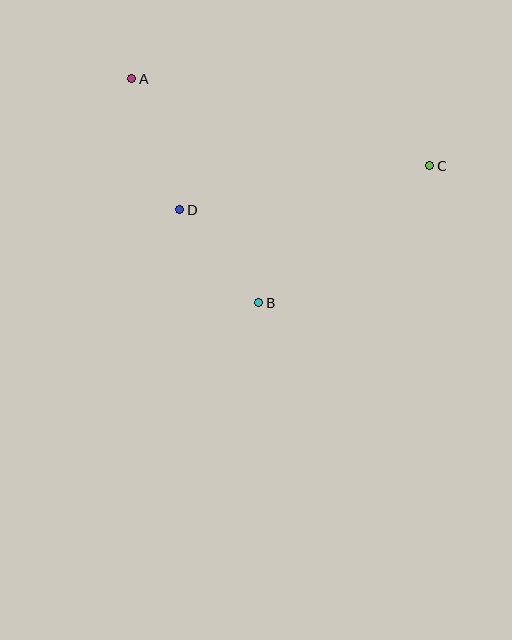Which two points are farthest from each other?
Points A and C are farthest from each other.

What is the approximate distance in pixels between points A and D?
The distance between A and D is approximately 140 pixels.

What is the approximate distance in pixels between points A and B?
The distance between A and B is approximately 258 pixels.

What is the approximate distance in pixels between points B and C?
The distance between B and C is approximately 219 pixels.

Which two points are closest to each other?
Points B and D are closest to each other.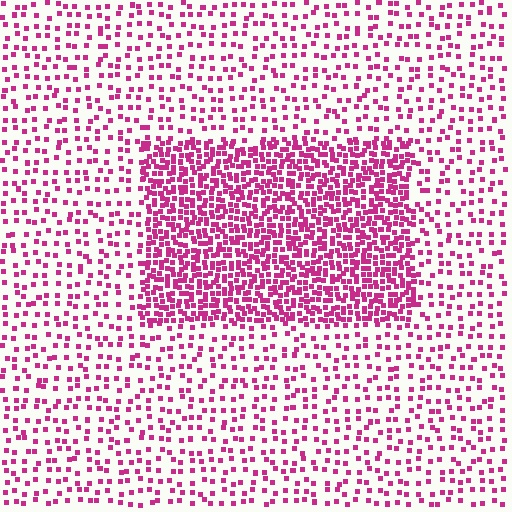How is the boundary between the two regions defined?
The boundary is defined by a change in element density (approximately 2.7x ratio). All elements are the same color, size, and shape.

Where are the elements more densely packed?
The elements are more densely packed inside the rectangle boundary.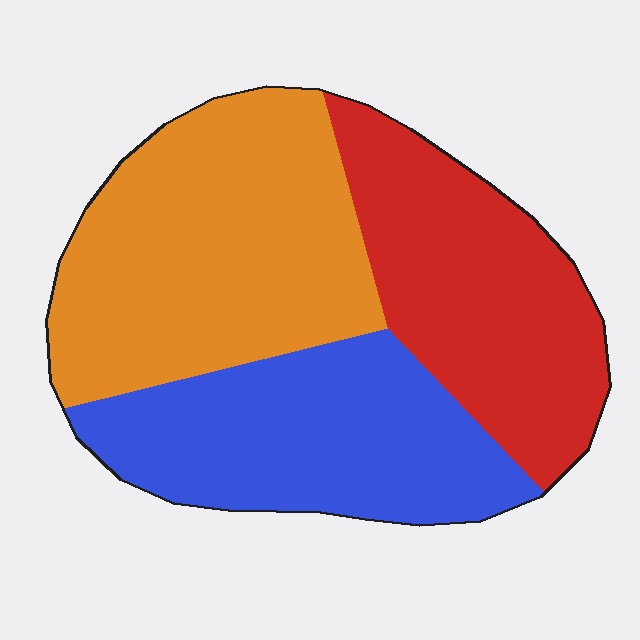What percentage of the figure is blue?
Blue takes up about one third (1/3) of the figure.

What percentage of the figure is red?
Red covers 30% of the figure.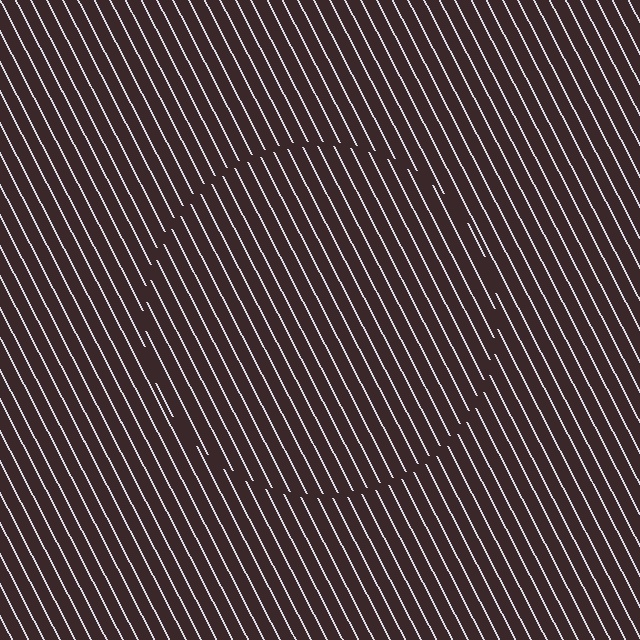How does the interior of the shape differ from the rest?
The interior of the shape contains the same grating, shifted by half a period — the contour is defined by the phase discontinuity where line-ends from the inner and outer gratings abut.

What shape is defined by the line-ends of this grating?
An illusory circle. The interior of the shape contains the same grating, shifted by half a period — the contour is defined by the phase discontinuity where line-ends from the inner and outer gratings abut.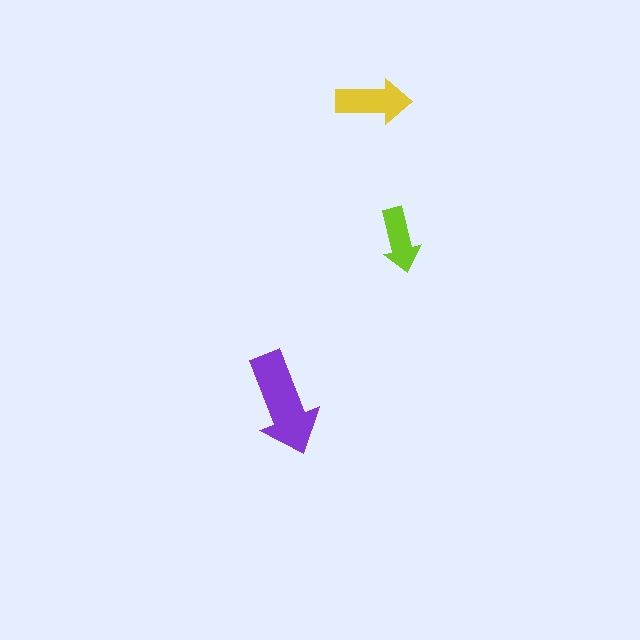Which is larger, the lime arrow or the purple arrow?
The purple one.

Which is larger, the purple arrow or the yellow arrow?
The purple one.